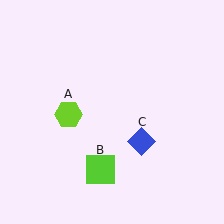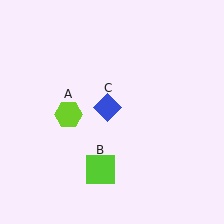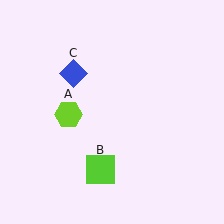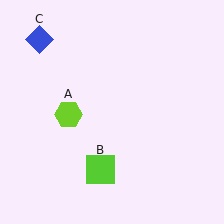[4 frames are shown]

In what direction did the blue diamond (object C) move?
The blue diamond (object C) moved up and to the left.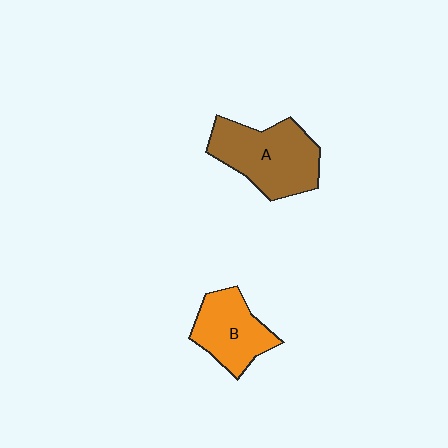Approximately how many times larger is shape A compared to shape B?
Approximately 1.4 times.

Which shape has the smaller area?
Shape B (orange).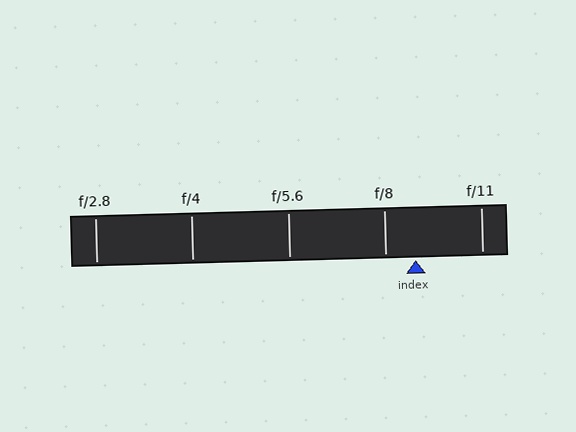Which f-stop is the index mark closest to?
The index mark is closest to f/8.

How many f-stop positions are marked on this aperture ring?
There are 5 f-stop positions marked.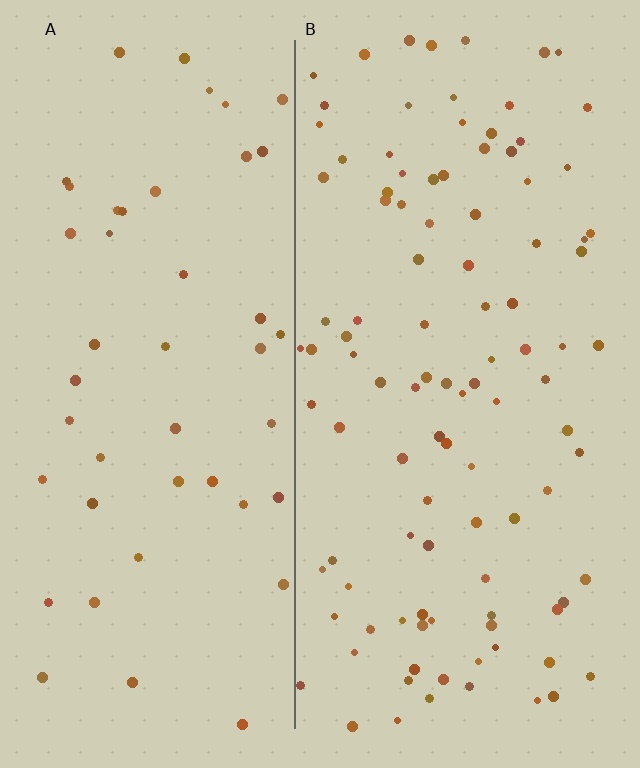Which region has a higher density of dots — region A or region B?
B (the right).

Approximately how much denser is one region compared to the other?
Approximately 2.2× — region B over region A.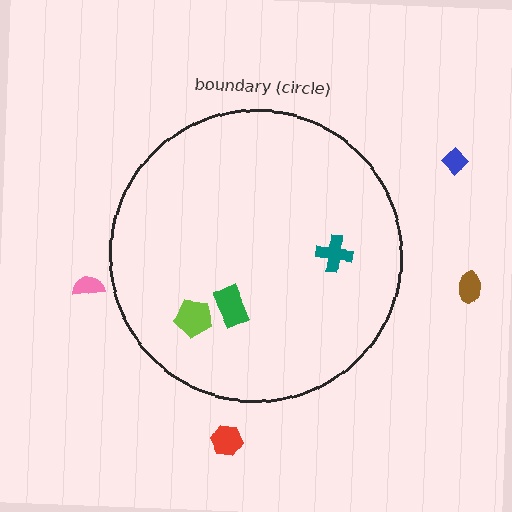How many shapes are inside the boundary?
3 inside, 4 outside.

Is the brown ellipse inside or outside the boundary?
Outside.